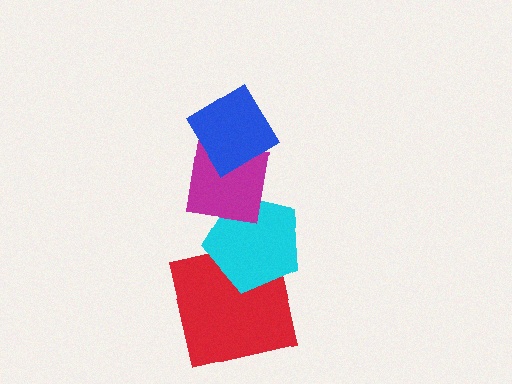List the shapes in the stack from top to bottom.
From top to bottom: the blue diamond, the magenta square, the cyan pentagon, the red square.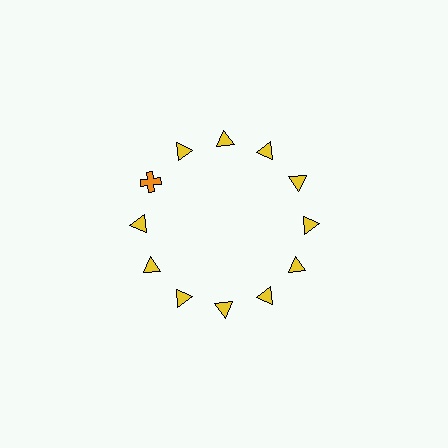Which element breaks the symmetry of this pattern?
The orange cross at roughly the 10 o'clock position breaks the symmetry. All other shapes are yellow triangles.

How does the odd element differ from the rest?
It differs in both color (orange instead of yellow) and shape (cross instead of triangle).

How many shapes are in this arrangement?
There are 12 shapes arranged in a ring pattern.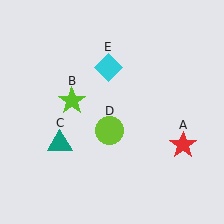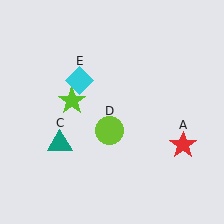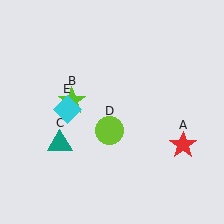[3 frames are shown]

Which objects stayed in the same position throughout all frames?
Red star (object A) and lime star (object B) and teal triangle (object C) and lime circle (object D) remained stationary.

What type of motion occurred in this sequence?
The cyan diamond (object E) rotated counterclockwise around the center of the scene.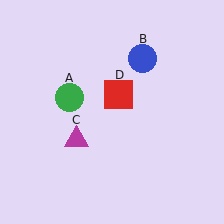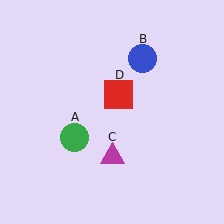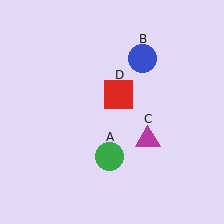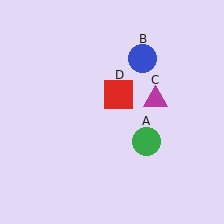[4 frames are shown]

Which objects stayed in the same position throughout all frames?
Blue circle (object B) and red square (object D) remained stationary.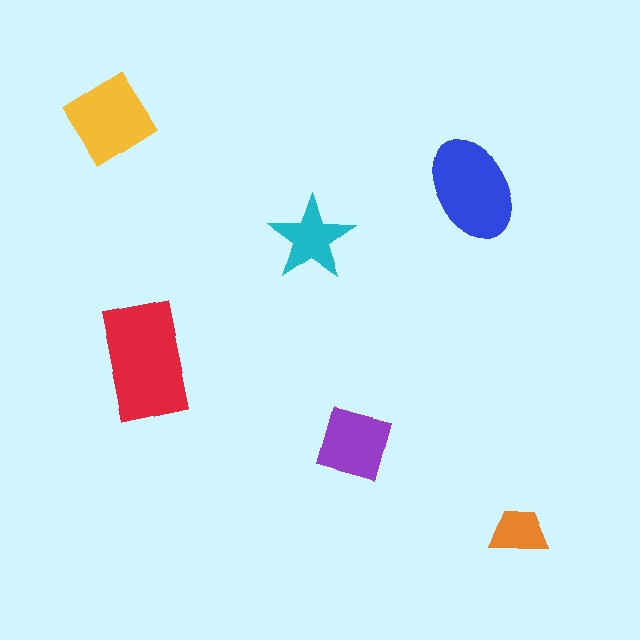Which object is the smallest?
The orange trapezoid.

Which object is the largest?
The red rectangle.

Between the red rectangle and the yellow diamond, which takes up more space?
The red rectangle.